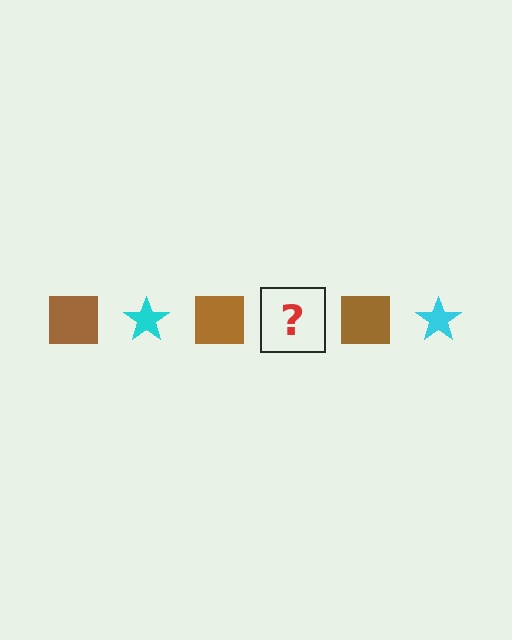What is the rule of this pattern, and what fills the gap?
The rule is that the pattern alternates between brown square and cyan star. The gap should be filled with a cyan star.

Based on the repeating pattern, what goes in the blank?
The blank should be a cyan star.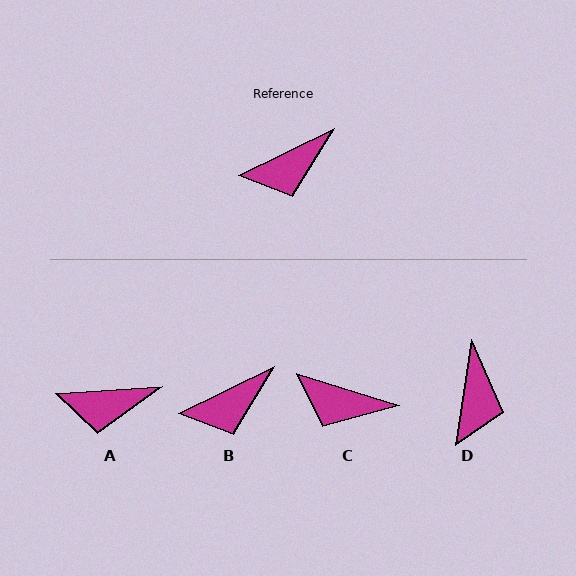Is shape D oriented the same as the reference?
No, it is off by about 55 degrees.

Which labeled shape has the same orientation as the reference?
B.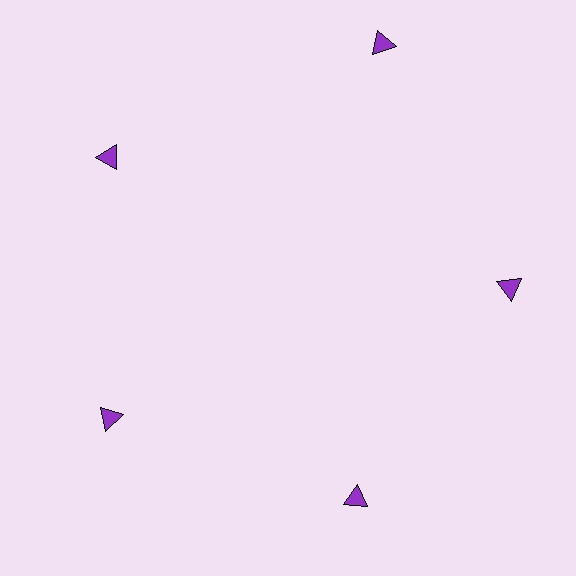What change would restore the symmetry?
The symmetry would be restored by moving it inward, back onto the ring so that all 5 triangles sit at equal angles and equal distance from the center.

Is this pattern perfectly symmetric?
No. The 5 purple triangles are arranged in a ring, but one element near the 1 o'clock position is pushed outward from the center, breaking the 5-fold rotational symmetry.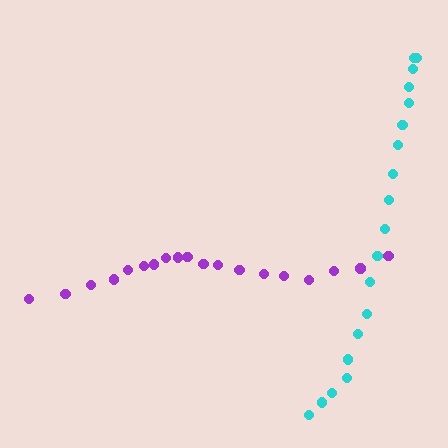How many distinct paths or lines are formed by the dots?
There are 2 distinct paths.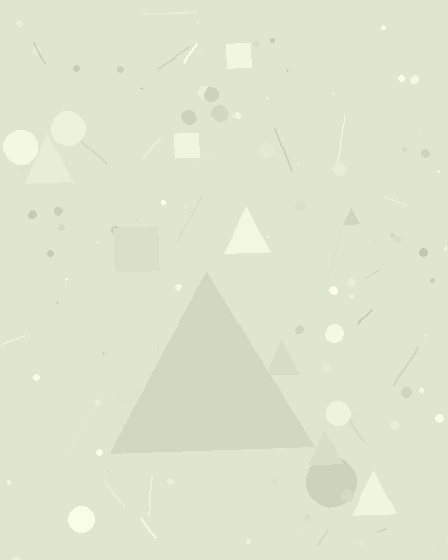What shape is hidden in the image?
A triangle is hidden in the image.